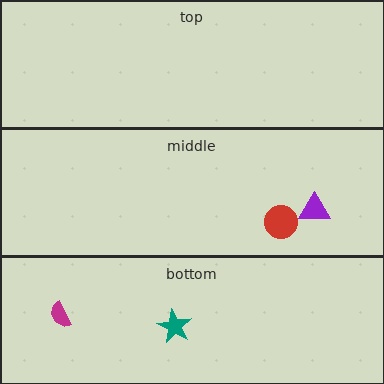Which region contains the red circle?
The middle region.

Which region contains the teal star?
The bottom region.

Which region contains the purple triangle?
The middle region.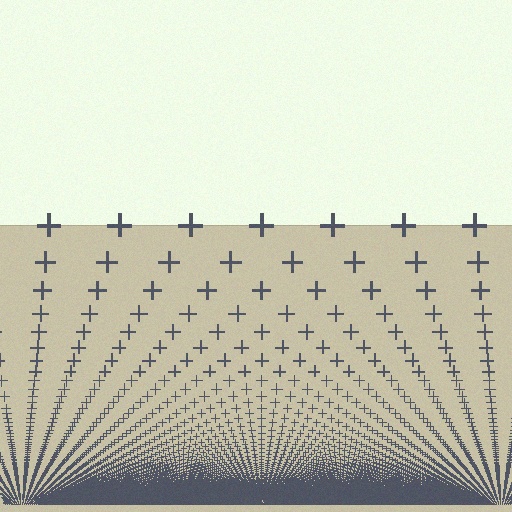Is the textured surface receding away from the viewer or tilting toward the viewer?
The surface appears to tilt toward the viewer. Texture elements get larger and sparser toward the top.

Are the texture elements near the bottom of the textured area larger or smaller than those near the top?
Smaller. The gradient is inverted — elements near the bottom are smaller and denser.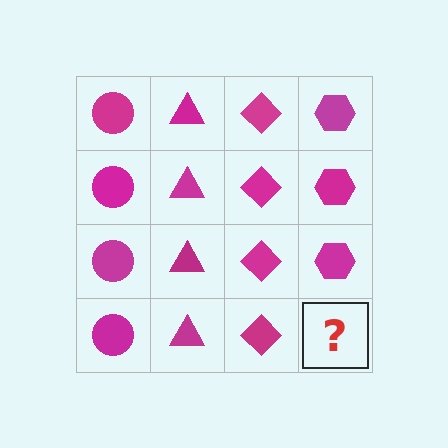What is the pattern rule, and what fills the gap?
The rule is that each column has a consistent shape. The gap should be filled with a magenta hexagon.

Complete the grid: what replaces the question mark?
The question mark should be replaced with a magenta hexagon.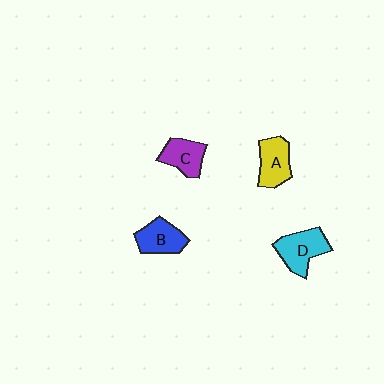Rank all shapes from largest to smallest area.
From largest to smallest: D (cyan), A (yellow), B (blue), C (purple).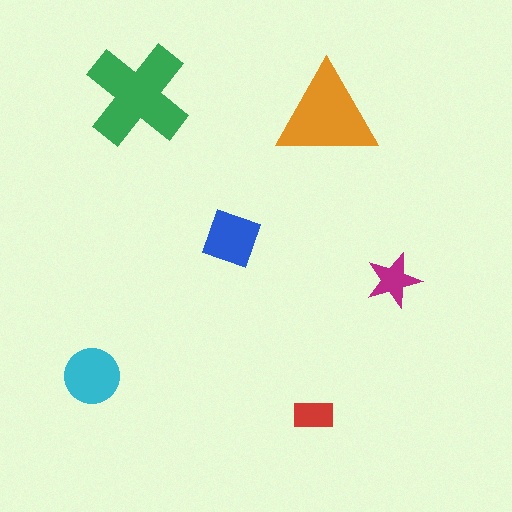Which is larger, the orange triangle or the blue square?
The orange triangle.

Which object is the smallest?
The red rectangle.